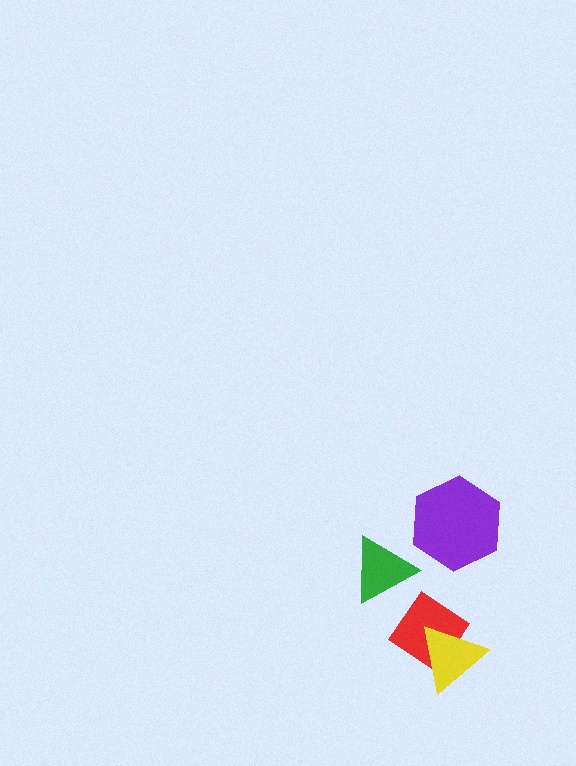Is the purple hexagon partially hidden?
No, no other shape covers it.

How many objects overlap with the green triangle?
0 objects overlap with the green triangle.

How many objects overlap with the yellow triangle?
1 object overlaps with the yellow triangle.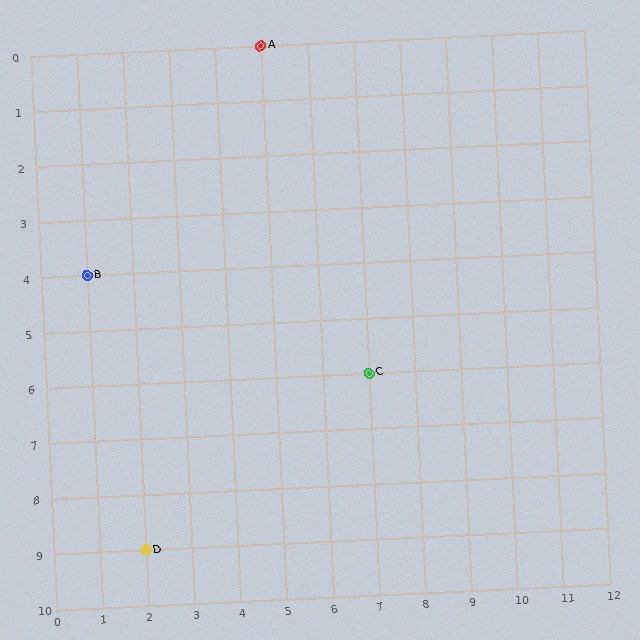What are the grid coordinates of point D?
Point D is at grid coordinates (2, 9).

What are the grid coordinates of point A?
Point A is at grid coordinates (5, 0).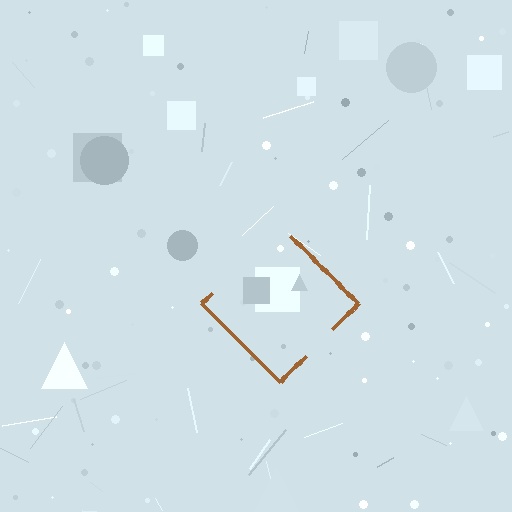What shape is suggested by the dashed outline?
The dashed outline suggests a diamond.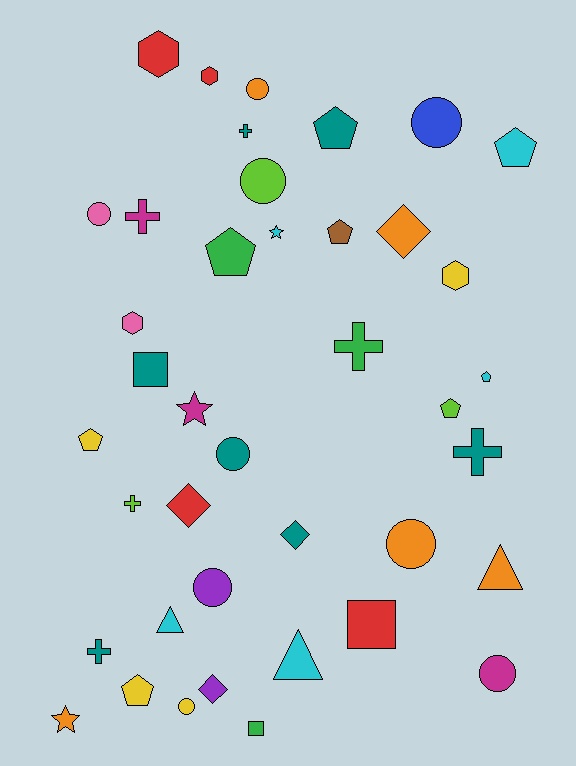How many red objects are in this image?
There are 4 red objects.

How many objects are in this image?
There are 40 objects.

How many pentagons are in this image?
There are 8 pentagons.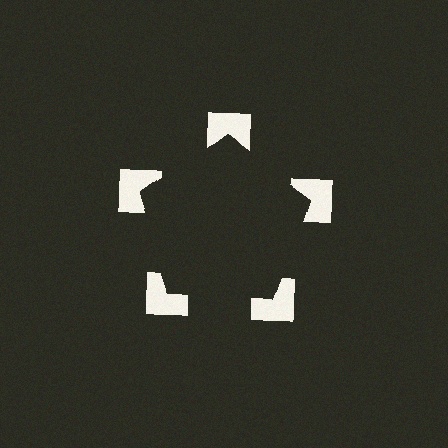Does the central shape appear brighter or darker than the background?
It typically appears slightly darker than the background, even though no actual brightness change is drawn.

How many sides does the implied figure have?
5 sides.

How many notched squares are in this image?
There are 5 — one at each vertex of the illusory pentagon.